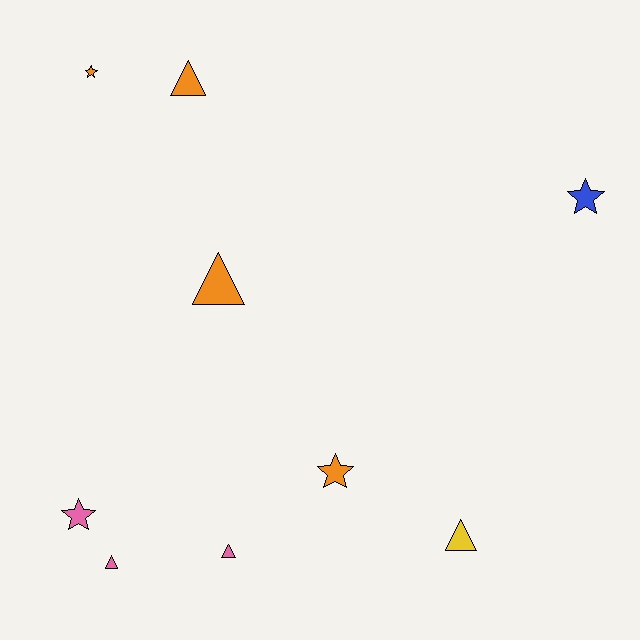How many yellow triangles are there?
There is 1 yellow triangle.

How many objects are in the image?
There are 9 objects.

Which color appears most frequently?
Orange, with 4 objects.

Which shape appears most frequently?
Triangle, with 5 objects.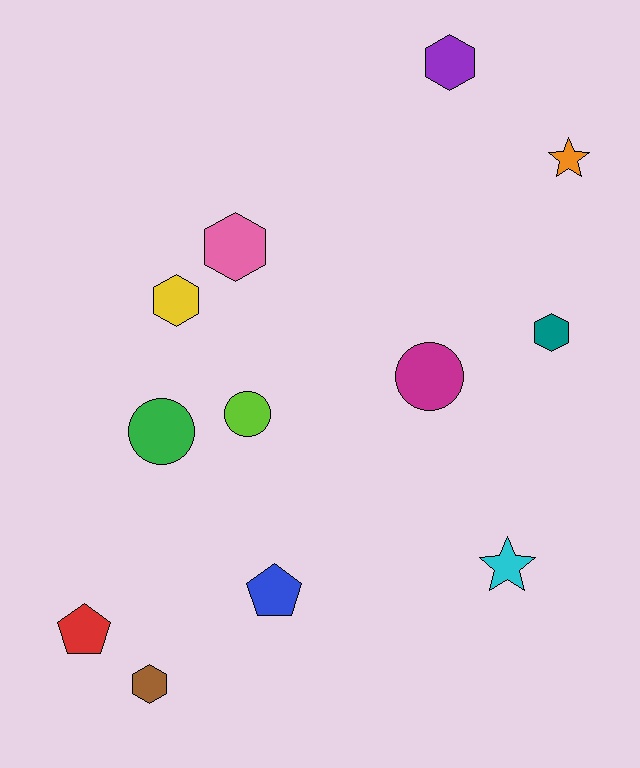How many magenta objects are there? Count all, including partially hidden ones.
There is 1 magenta object.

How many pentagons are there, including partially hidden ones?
There are 2 pentagons.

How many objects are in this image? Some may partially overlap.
There are 12 objects.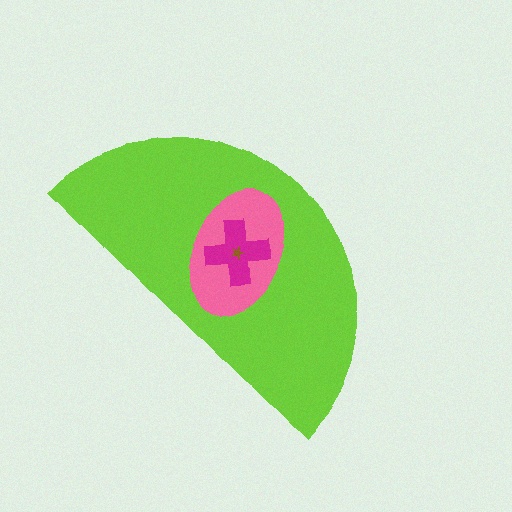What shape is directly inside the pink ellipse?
The magenta cross.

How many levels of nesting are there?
4.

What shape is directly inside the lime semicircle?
The pink ellipse.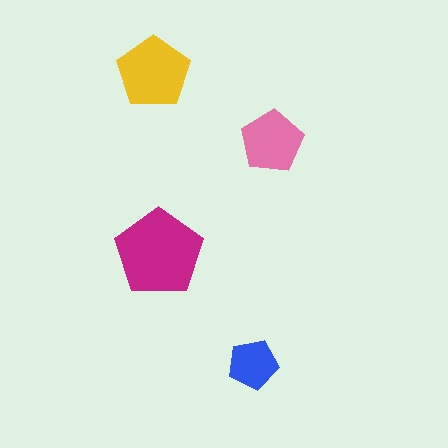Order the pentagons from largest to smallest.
the magenta one, the yellow one, the pink one, the blue one.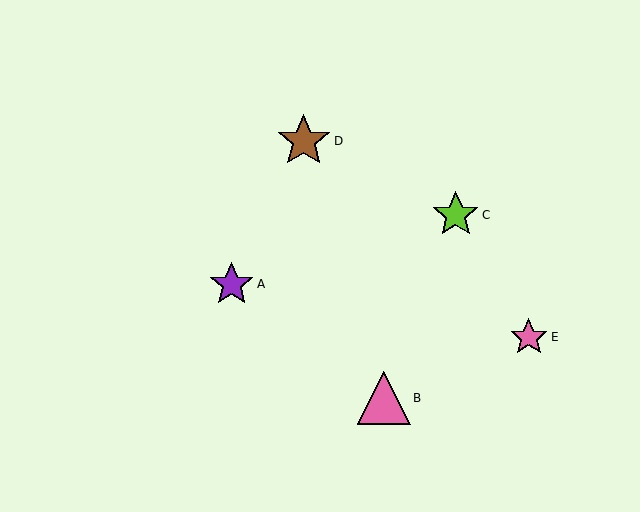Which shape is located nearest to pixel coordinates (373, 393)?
The pink triangle (labeled B) at (384, 398) is nearest to that location.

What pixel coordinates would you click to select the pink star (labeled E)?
Click at (529, 337) to select the pink star E.